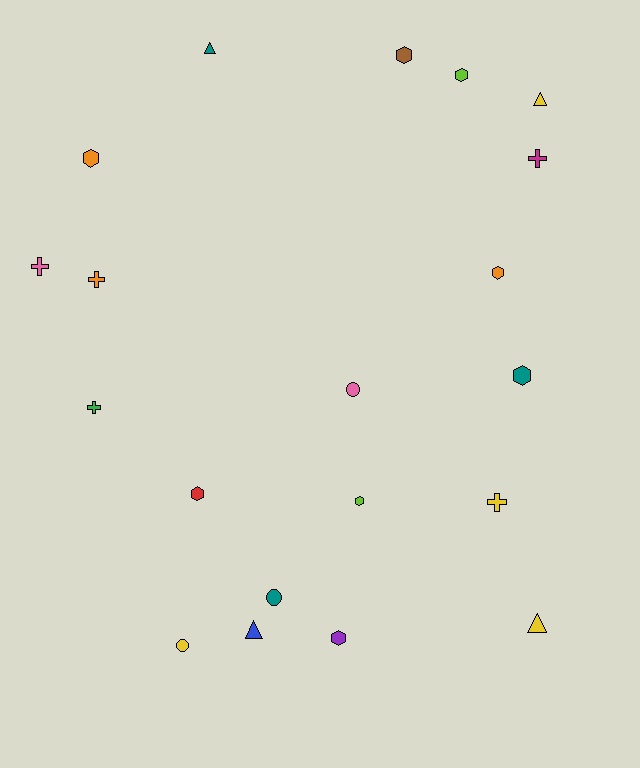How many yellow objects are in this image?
There are 4 yellow objects.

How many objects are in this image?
There are 20 objects.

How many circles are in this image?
There are 3 circles.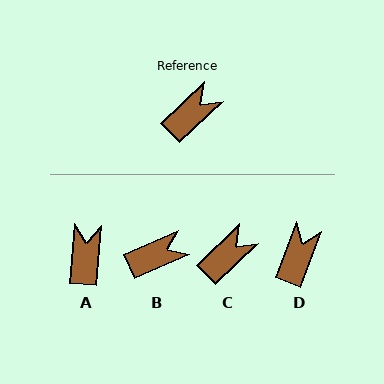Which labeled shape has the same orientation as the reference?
C.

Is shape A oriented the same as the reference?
No, it is off by about 42 degrees.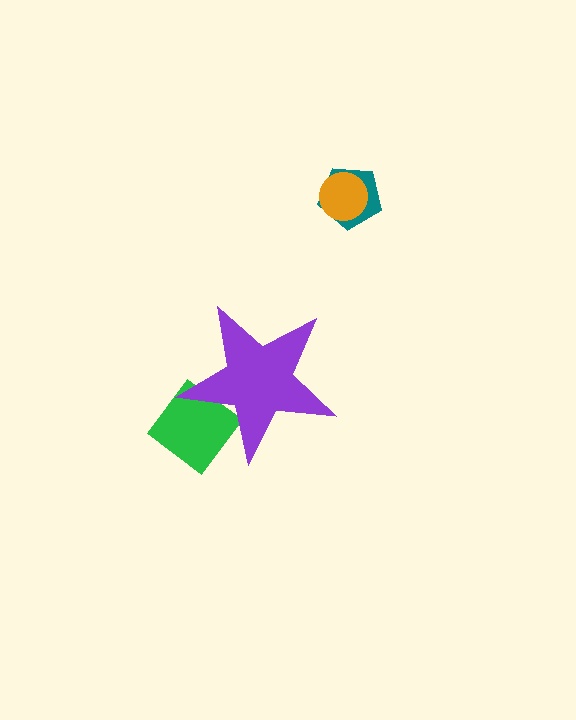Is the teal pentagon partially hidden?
No, the teal pentagon is fully visible.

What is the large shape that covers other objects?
A purple star.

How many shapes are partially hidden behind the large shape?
1 shape is partially hidden.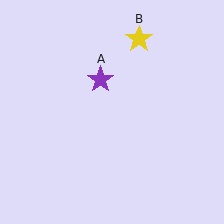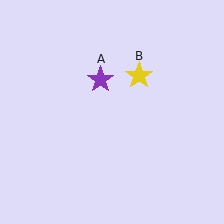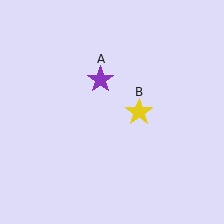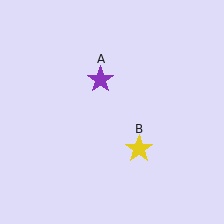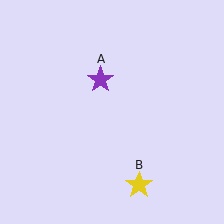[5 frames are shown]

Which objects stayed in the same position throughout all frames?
Purple star (object A) remained stationary.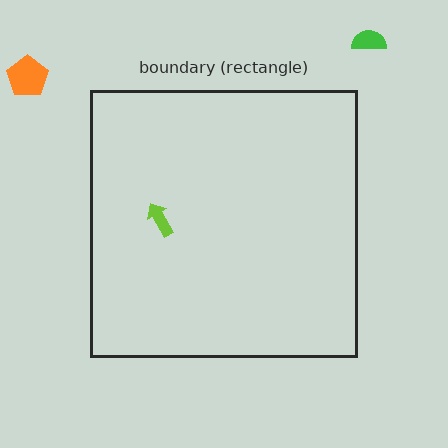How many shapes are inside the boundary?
1 inside, 2 outside.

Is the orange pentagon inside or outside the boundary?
Outside.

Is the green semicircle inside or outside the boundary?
Outside.